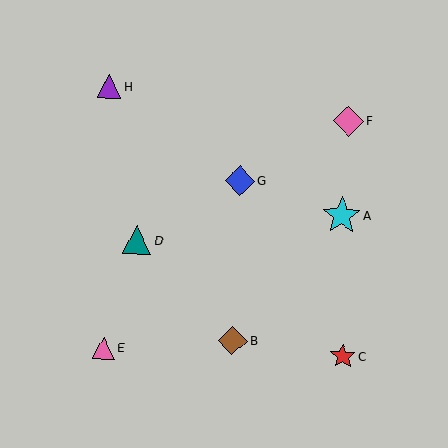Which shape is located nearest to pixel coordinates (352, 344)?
The red star (labeled C) at (343, 356) is nearest to that location.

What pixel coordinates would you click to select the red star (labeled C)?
Click at (343, 356) to select the red star C.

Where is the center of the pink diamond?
The center of the pink diamond is at (348, 121).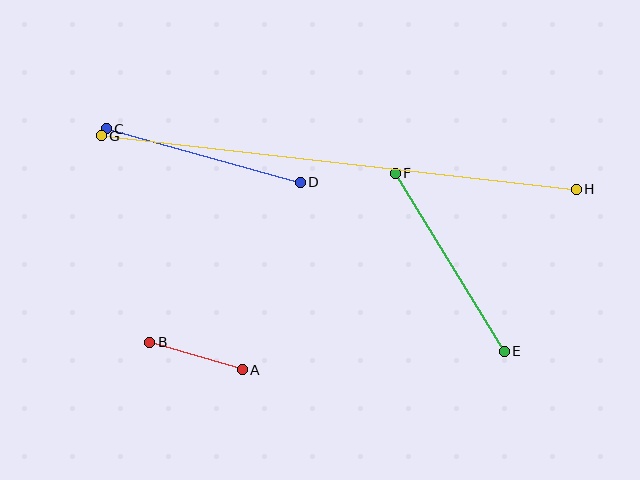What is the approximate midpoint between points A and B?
The midpoint is at approximately (196, 356) pixels.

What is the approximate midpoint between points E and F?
The midpoint is at approximately (450, 262) pixels.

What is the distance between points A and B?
The distance is approximately 97 pixels.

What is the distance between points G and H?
The distance is approximately 478 pixels.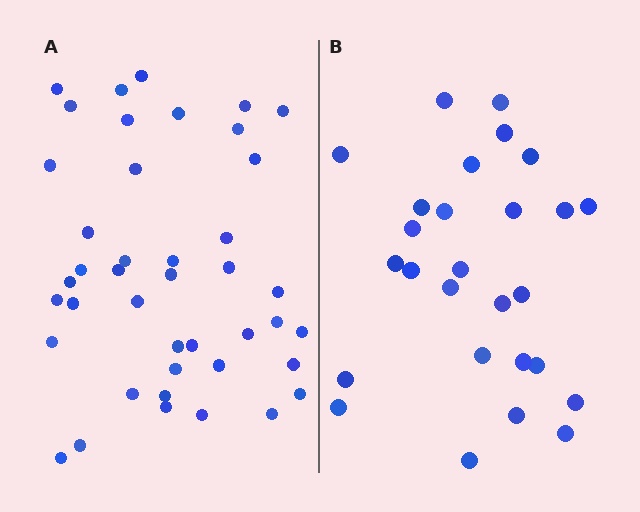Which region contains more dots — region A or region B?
Region A (the left region) has more dots.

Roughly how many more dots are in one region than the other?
Region A has approximately 15 more dots than region B.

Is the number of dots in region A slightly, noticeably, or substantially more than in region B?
Region A has substantially more. The ratio is roughly 1.6 to 1.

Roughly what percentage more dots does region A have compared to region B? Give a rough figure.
About 55% more.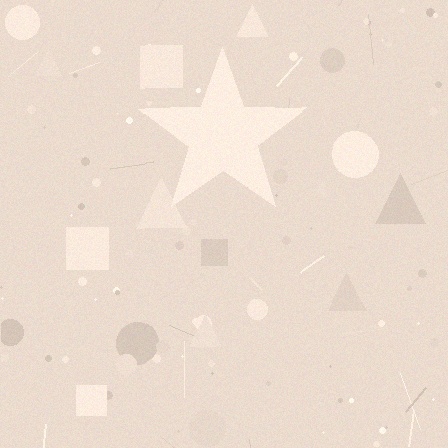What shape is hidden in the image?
A star is hidden in the image.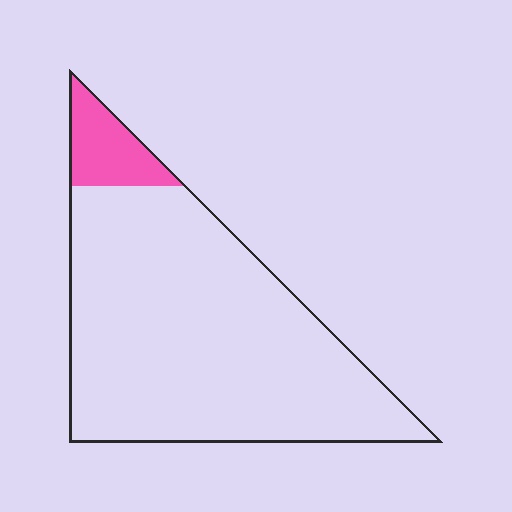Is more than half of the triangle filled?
No.